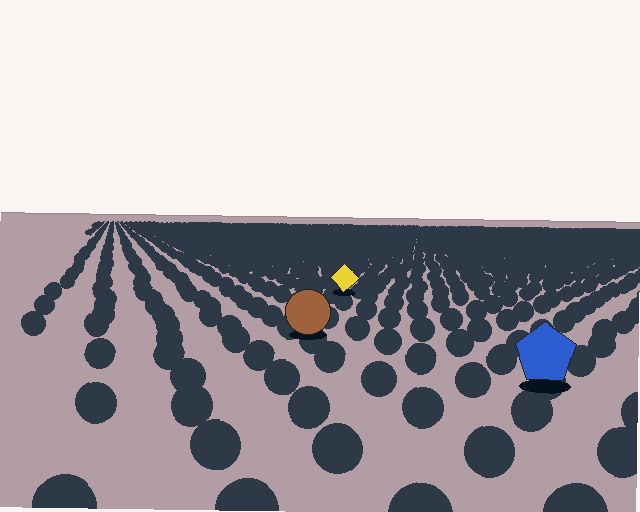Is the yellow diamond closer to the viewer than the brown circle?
No. The brown circle is closer — you can tell from the texture gradient: the ground texture is coarser near it.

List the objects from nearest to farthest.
From nearest to farthest: the blue pentagon, the brown circle, the yellow diamond.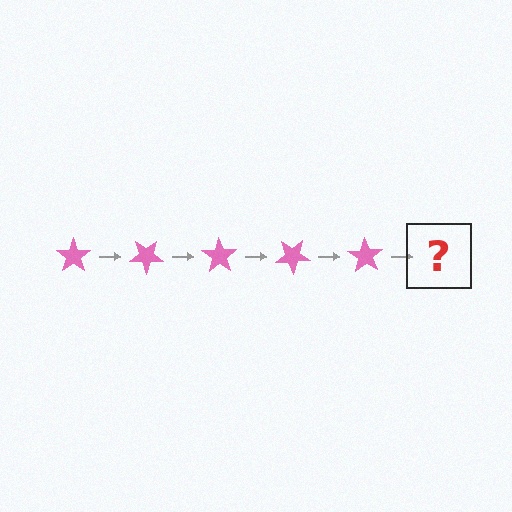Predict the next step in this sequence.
The next step is a pink star rotated 175 degrees.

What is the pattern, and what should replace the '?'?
The pattern is that the star rotates 35 degrees each step. The '?' should be a pink star rotated 175 degrees.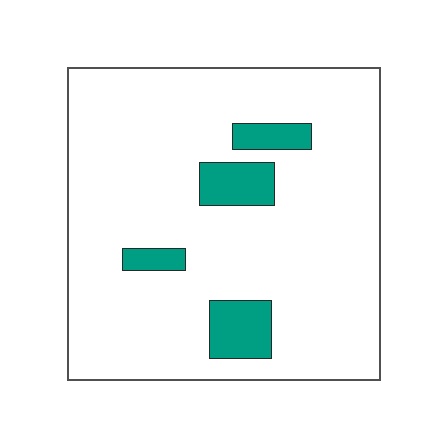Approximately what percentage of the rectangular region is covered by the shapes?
Approximately 10%.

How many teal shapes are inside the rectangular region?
4.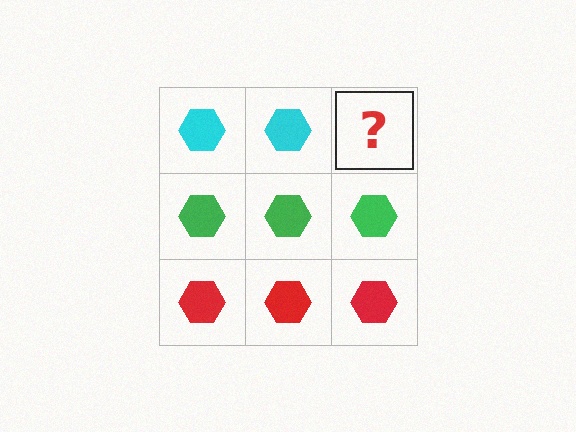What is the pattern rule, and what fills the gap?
The rule is that each row has a consistent color. The gap should be filled with a cyan hexagon.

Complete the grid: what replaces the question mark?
The question mark should be replaced with a cyan hexagon.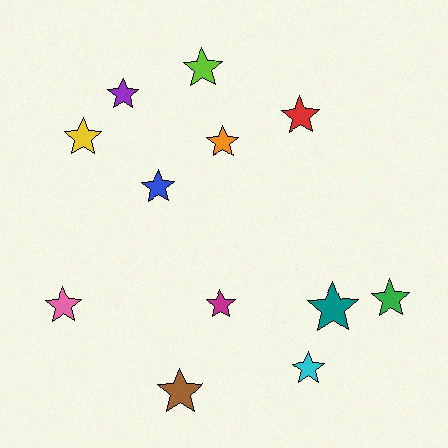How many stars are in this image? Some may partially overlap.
There are 12 stars.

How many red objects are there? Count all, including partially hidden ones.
There is 1 red object.